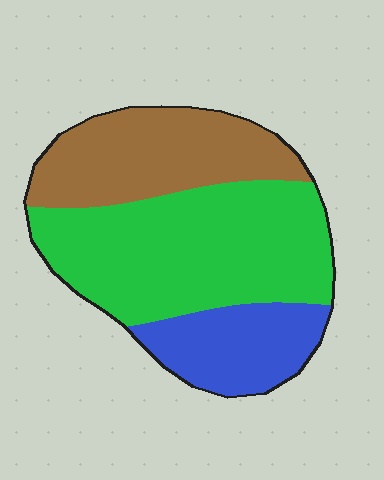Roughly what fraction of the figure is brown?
Brown takes up about one third (1/3) of the figure.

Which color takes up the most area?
Green, at roughly 50%.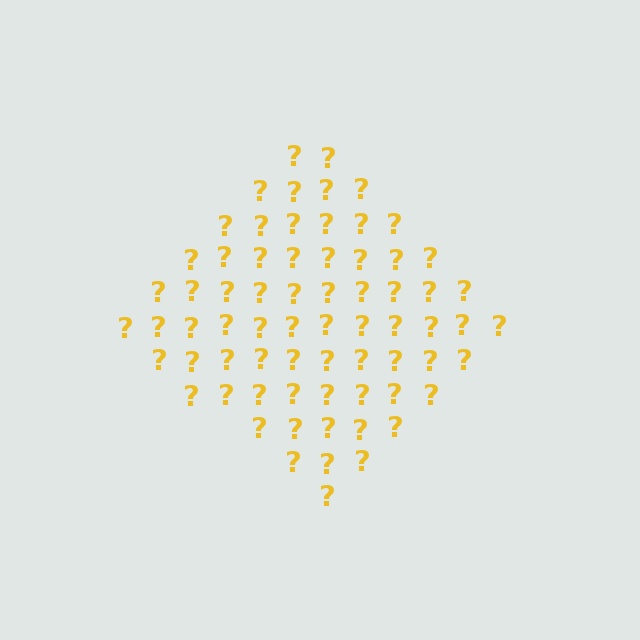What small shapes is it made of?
It is made of small question marks.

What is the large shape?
The large shape is a diamond.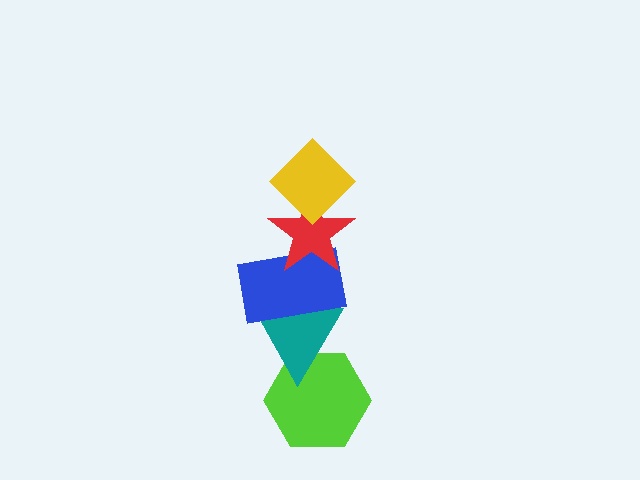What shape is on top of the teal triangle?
The blue rectangle is on top of the teal triangle.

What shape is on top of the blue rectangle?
The red star is on top of the blue rectangle.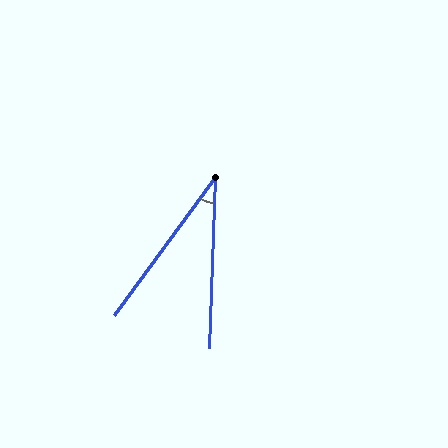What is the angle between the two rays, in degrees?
Approximately 34 degrees.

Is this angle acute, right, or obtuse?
It is acute.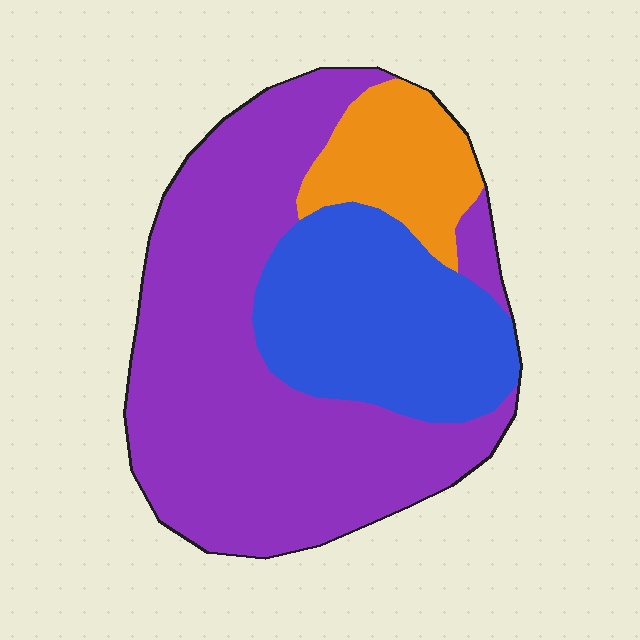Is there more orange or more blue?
Blue.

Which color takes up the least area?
Orange, at roughly 15%.